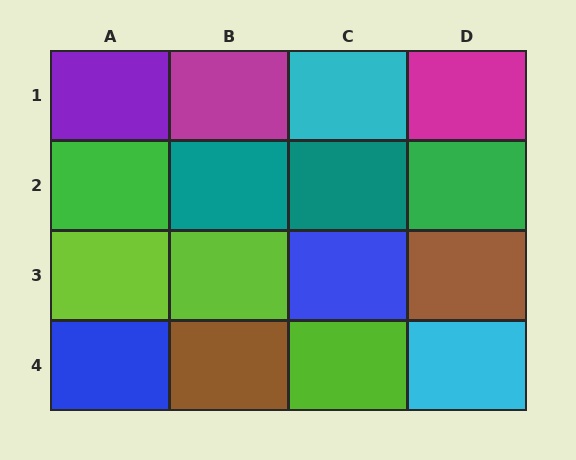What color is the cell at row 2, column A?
Green.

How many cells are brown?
2 cells are brown.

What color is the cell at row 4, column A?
Blue.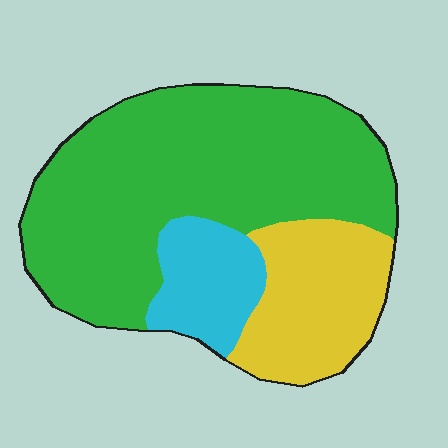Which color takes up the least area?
Cyan, at roughly 15%.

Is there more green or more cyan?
Green.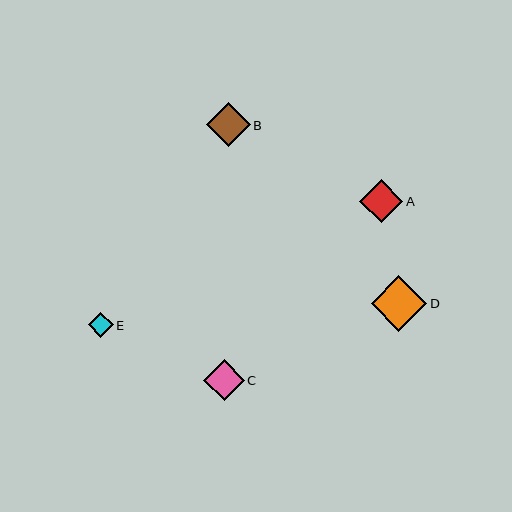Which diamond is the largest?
Diamond D is the largest with a size of approximately 56 pixels.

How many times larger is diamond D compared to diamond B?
Diamond D is approximately 1.3 times the size of diamond B.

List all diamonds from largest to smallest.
From largest to smallest: D, B, A, C, E.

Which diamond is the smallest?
Diamond E is the smallest with a size of approximately 25 pixels.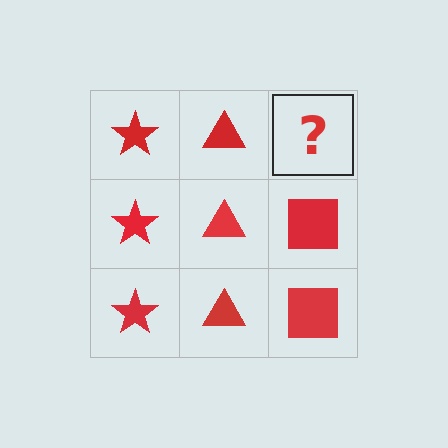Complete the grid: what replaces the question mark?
The question mark should be replaced with a red square.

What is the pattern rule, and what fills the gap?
The rule is that each column has a consistent shape. The gap should be filled with a red square.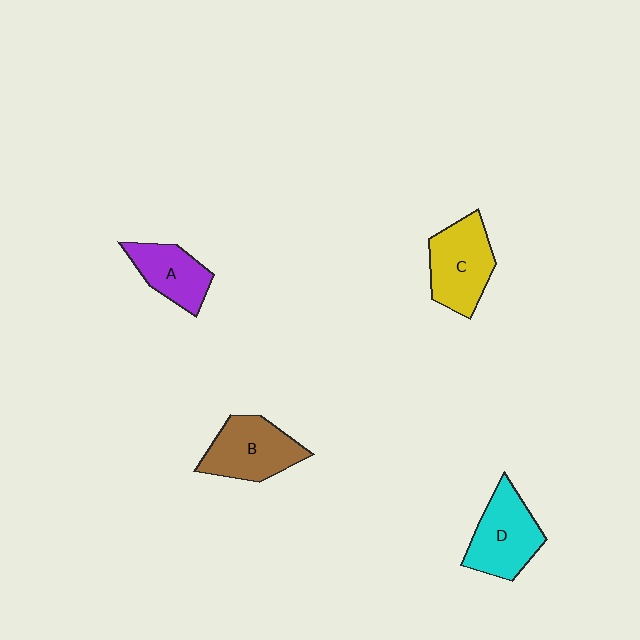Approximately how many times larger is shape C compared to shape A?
Approximately 1.3 times.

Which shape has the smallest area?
Shape A (purple).